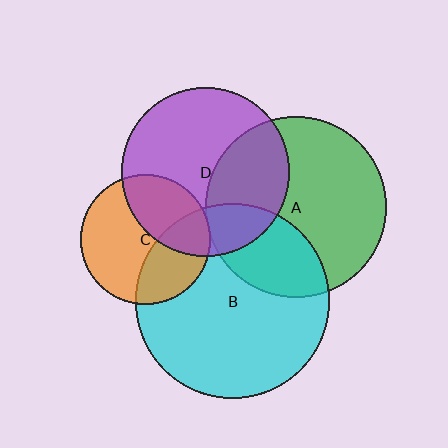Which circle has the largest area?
Circle B (cyan).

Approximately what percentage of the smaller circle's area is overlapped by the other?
Approximately 35%.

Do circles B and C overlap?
Yes.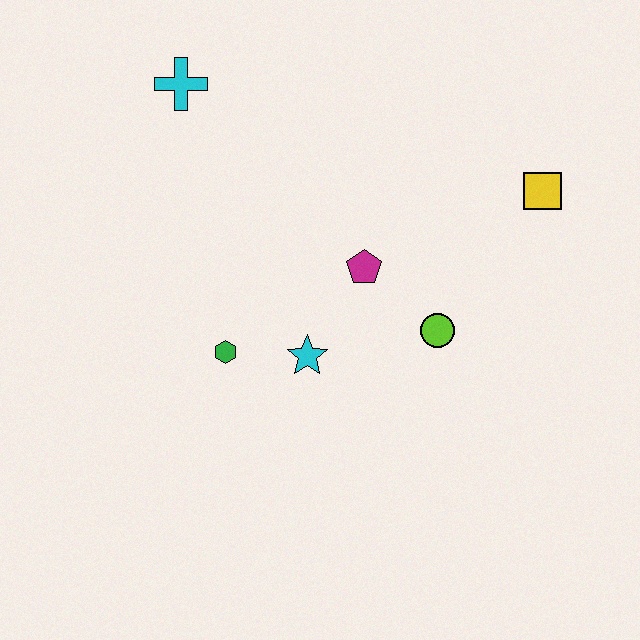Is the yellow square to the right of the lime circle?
Yes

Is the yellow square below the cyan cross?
Yes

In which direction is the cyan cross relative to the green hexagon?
The cyan cross is above the green hexagon.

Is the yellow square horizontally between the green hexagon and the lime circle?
No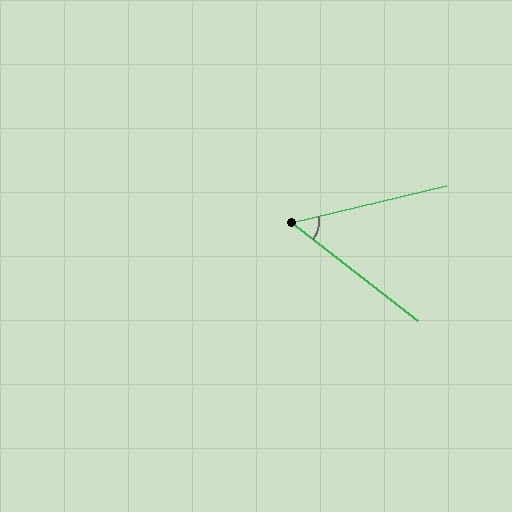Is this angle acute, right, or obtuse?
It is acute.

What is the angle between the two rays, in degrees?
Approximately 51 degrees.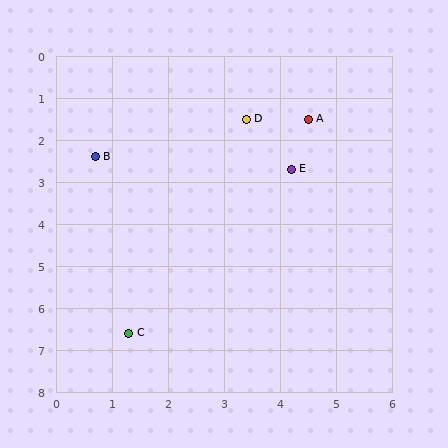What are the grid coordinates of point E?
Point E is at approximately (4.2, 2.7).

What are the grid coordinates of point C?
Point C is at approximately (1.3, 6.6).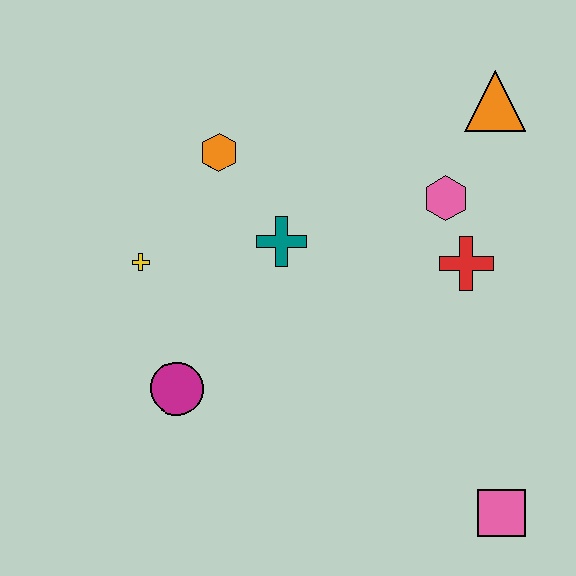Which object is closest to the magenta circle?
The yellow cross is closest to the magenta circle.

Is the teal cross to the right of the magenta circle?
Yes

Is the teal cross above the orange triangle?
No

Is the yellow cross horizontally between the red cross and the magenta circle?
No